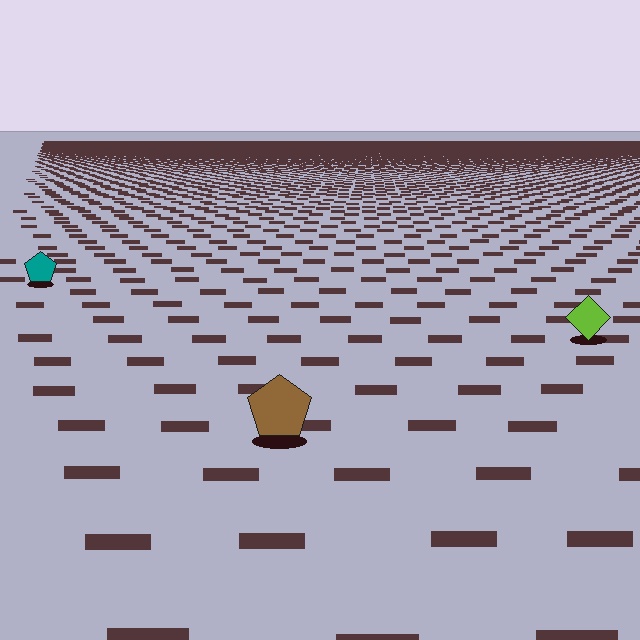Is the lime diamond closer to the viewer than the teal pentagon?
Yes. The lime diamond is closer — you can tell from the texture gradient: the ground texture is coarser near it.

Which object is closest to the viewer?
The brown pentagon is closest. The texture marks near it are larger and more spread out.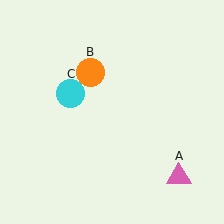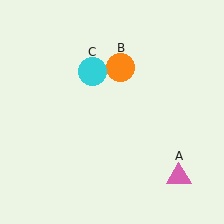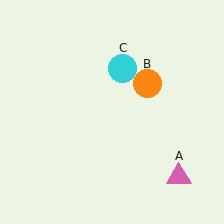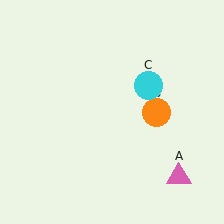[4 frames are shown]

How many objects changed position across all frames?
2 objects changed position: orange circle (object B), cyan circle (object C).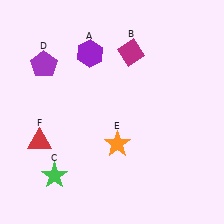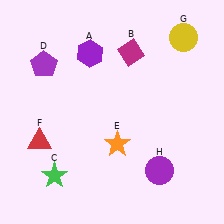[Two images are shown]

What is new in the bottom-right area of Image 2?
A purple circle (H) was added in the bottom-right area of Image 2.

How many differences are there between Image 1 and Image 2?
There are 2 differences between the two images.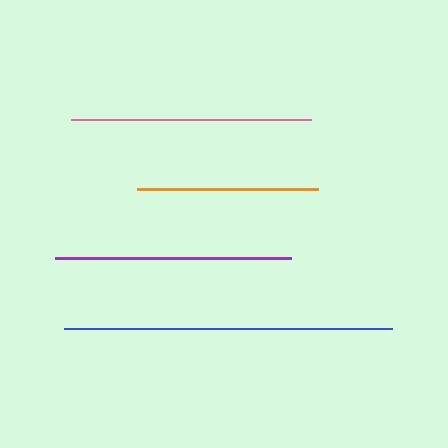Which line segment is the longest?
The blue line is the longest at approximately 328 pixels.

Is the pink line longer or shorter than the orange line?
The pink line is longer than the orange line.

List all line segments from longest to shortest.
From longest to shortest: blue, pink, purple, orange.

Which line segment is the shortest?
The orange line is the shortest at approximately 181 pixels.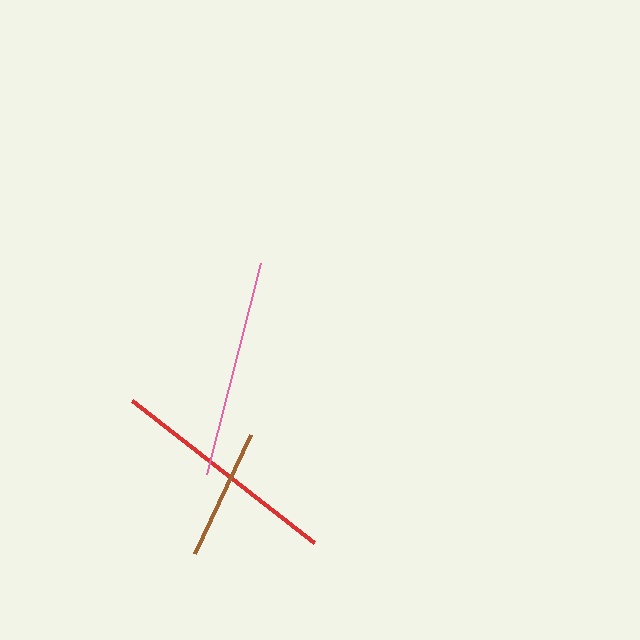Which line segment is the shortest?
The brown line is the shortest at approximately 132 pixels.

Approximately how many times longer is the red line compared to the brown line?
The red line is approximately 1.8 times the length of the brown line.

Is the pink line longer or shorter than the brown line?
The pink line is longer than the brown line.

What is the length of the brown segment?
The brown segment is approximately 132 pixels long.